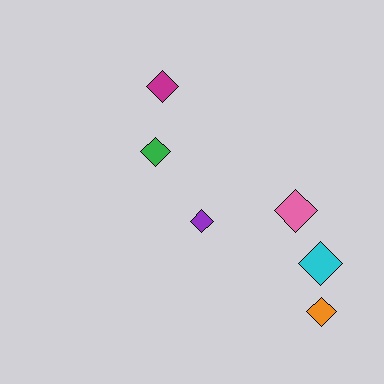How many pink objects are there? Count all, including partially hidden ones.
There is 1 pink object.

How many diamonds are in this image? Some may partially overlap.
There are 6 diamonds.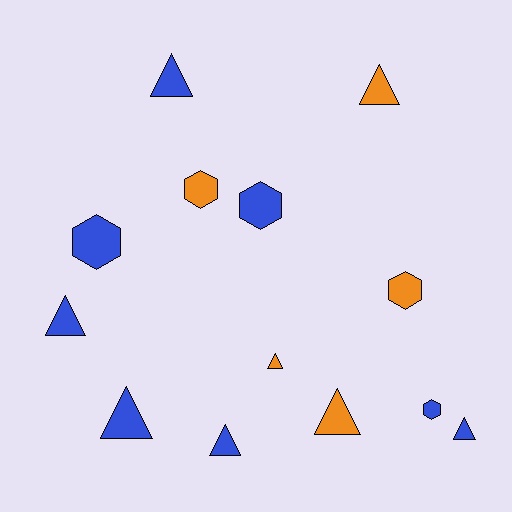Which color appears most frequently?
Blue, with 8 objects.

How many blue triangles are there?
There are 5 blue triangles.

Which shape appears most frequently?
Triangle, with 8 objects.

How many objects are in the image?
There are 13 objects.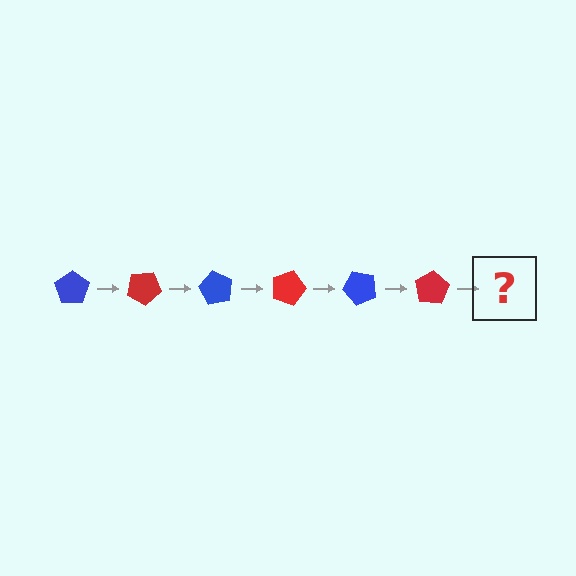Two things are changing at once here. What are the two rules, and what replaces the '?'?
The two rules are that it rotates 30 degrees each step and the color cycles through blue and red. The '?' should be a blue pentagon, rotated 180 degrees from the start.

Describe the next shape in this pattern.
It should be a blue pentagon, rotated 180 degrees from the start.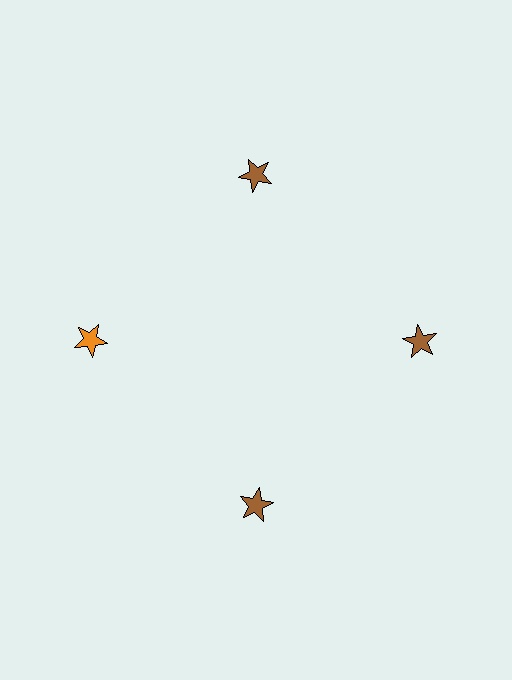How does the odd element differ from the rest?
It has a different color: orange instead of brown.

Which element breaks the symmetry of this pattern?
The orange star at roughly the 9 o'clock position breaks the symmetry. All other shapes are brown stars.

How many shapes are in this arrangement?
There are 4 shapes arranged in a ring pattern.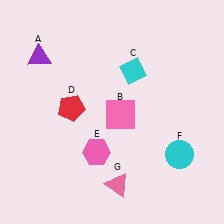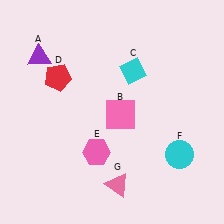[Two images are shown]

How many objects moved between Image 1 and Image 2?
1 object moved between the two images.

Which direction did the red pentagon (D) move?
The red pentagon (D) moved up.